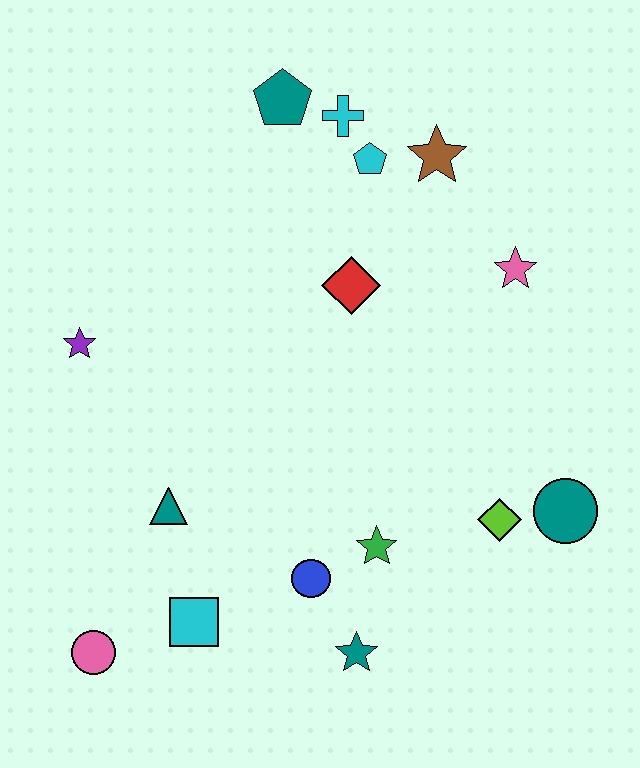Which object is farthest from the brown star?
The pink circle is farthest from the brown star.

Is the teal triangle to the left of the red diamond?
Yes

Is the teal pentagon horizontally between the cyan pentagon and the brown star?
No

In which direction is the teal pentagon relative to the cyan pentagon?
The teal pentagon is to the left of the cyan pentagon.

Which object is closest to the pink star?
The brown star is closest to the pink star.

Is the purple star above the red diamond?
No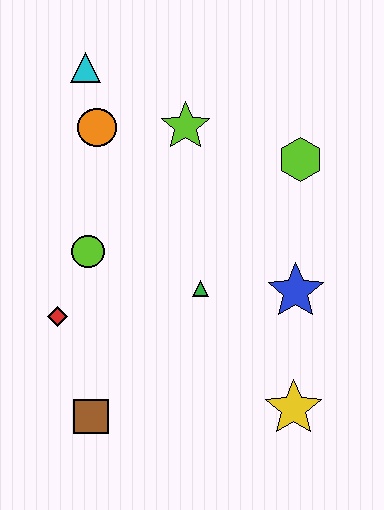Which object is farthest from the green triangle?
The cyan triangle is farthest from the green triangle.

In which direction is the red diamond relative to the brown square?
The red diamond is above the brown square.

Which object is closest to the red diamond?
The lime circle is closest to the red diamond.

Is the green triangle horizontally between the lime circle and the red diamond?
No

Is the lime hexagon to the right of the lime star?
Yes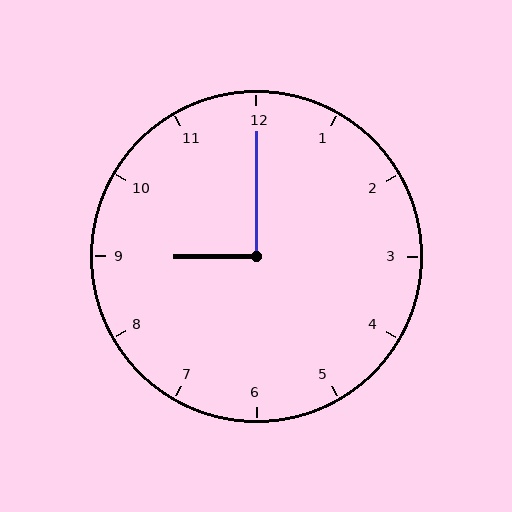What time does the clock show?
9:00.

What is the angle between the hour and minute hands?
Approximately 90 degrees.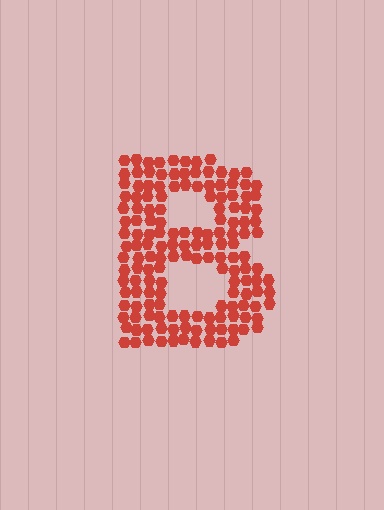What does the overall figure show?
The overall figure shows the letter B.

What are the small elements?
The small elements are hexagons.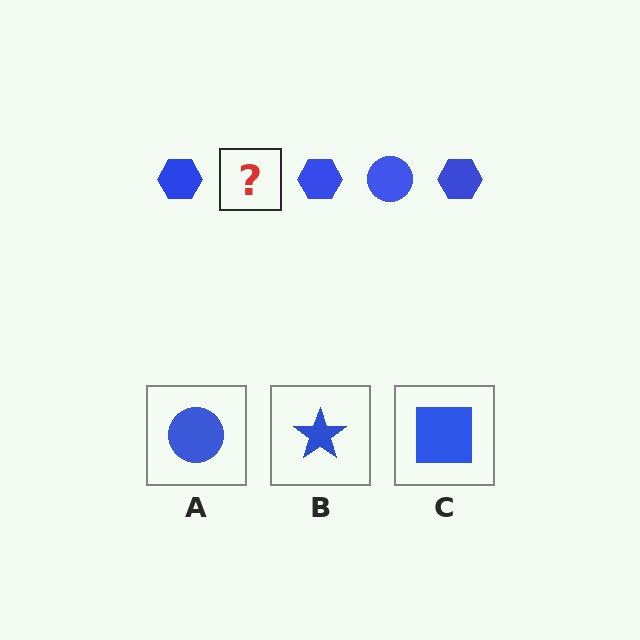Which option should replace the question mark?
Option A.